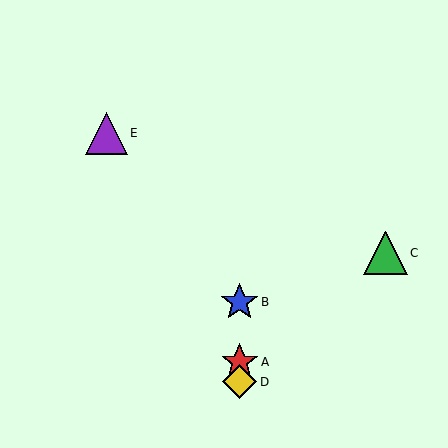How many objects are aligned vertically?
3 objects (A, B, D) are aligned vertically.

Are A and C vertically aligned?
No, A is at x≈240 and C is at x≈385.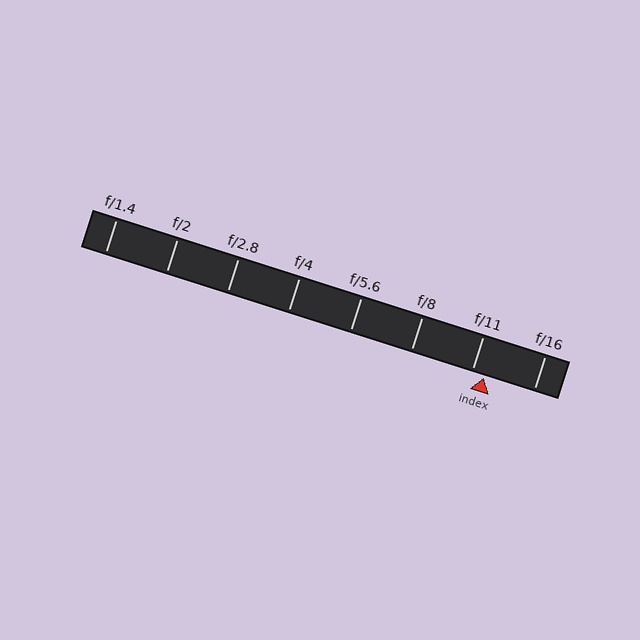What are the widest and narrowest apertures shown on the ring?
The widest aperture shown is f/1.4 and the narrowest is f/16.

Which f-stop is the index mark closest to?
The index mark is closest to f/11.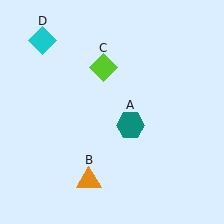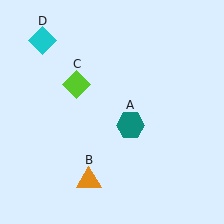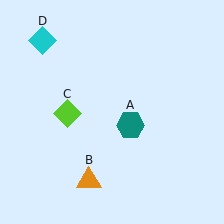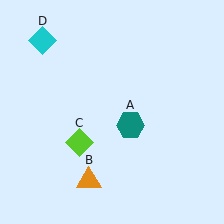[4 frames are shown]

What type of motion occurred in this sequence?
The lime diamond (object C) rotated counterclockwise around the center of the scene.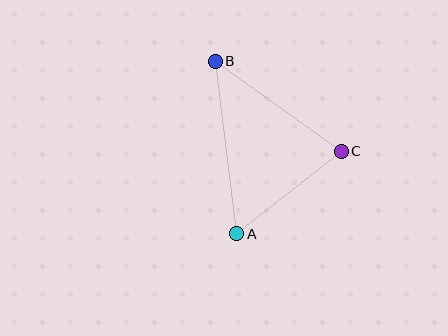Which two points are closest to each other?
Points A and C are closest to each other.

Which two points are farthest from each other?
Points A and B are farthest from each other.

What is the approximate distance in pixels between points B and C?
The distance between B and C is approximately 155 pixels.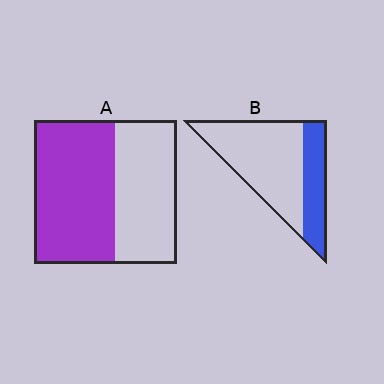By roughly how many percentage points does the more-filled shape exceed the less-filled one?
By roughly 25 percentage points (A over B).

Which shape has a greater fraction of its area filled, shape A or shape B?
Shape A.